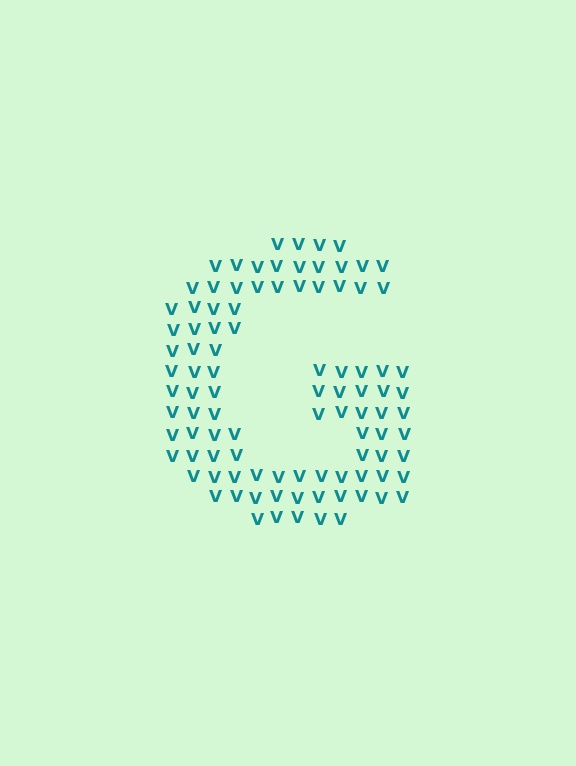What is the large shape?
The large shape is the letter G.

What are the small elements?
The small elements are letter V's.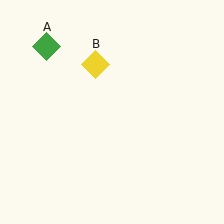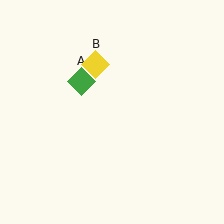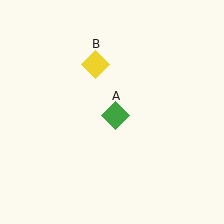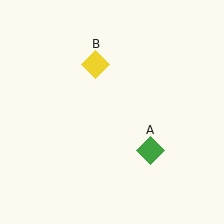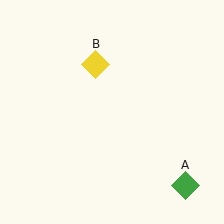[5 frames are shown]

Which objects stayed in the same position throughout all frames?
Yellow diamond (object B) remained stationary.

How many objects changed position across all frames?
1 object changed position: green diamond (object A).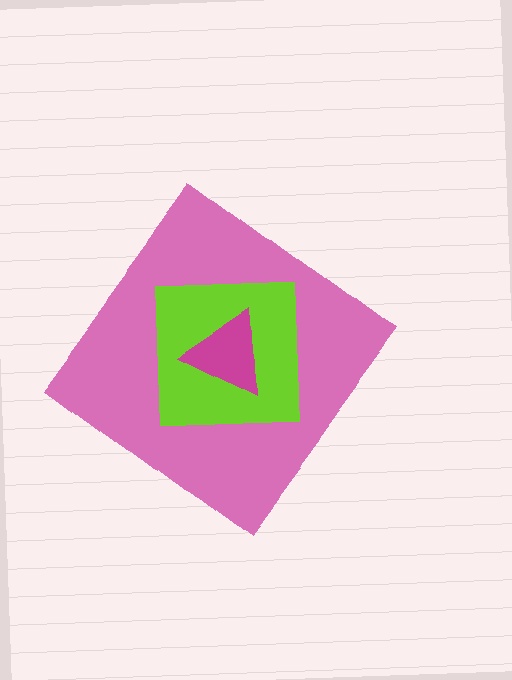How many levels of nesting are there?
3.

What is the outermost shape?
The pink diamond.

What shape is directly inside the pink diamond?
The lime square.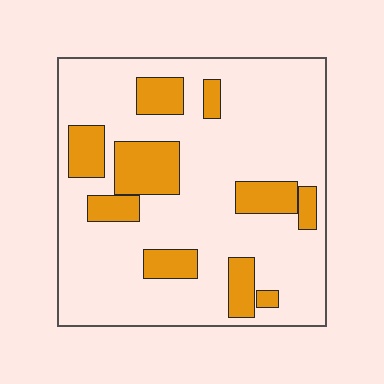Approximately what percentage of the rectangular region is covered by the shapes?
Approximately 20%.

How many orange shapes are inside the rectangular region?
10.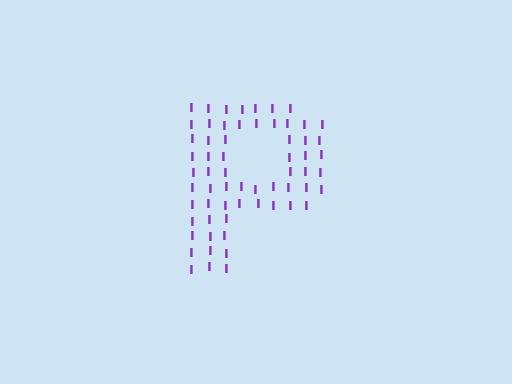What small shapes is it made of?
It is made of small letter I's.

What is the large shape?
The large shape is the letter P.